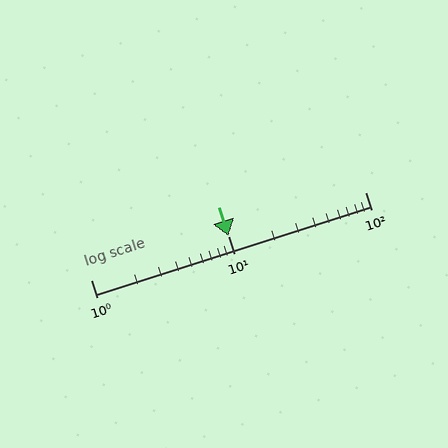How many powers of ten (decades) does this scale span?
The scale spans 2 decades, from 1 to 100.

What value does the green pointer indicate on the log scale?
The pointer indicates approximately 10.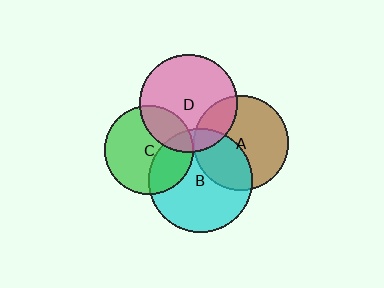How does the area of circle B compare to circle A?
Approximately 1.2 times.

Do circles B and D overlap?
Yes.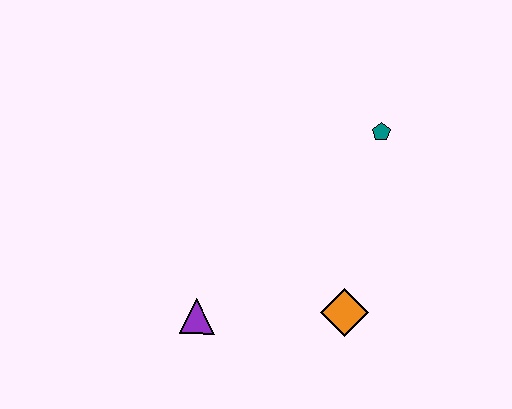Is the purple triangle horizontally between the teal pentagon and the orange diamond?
No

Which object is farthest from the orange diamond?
The teal pentagon is farthest from the orange diamond.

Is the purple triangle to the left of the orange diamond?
Yes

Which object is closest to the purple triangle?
The orange diamond is closest to the purple triangle.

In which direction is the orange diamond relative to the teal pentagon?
The orange diamond is below the teal pentagon.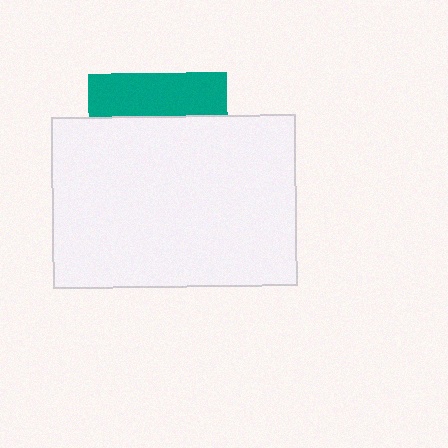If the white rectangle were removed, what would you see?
You would see the complete teal square.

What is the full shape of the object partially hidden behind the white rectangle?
The partially hidden object is a teal square.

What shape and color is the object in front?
The object in front is a white rectangle.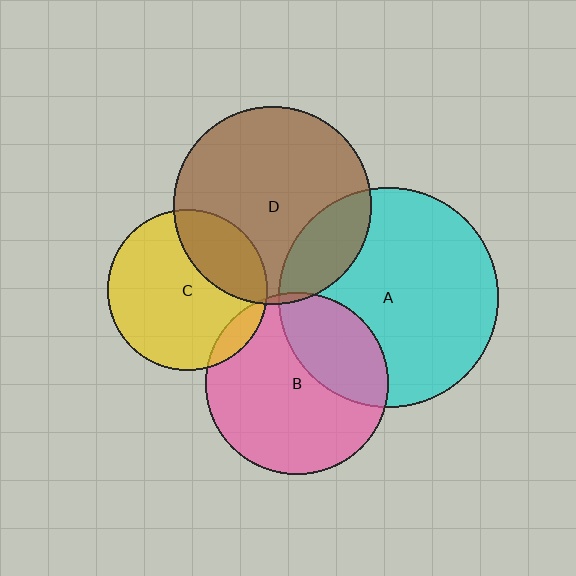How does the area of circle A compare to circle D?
Approximately 1.2 times.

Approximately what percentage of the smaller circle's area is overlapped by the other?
Approximately 30%.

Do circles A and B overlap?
Yes.